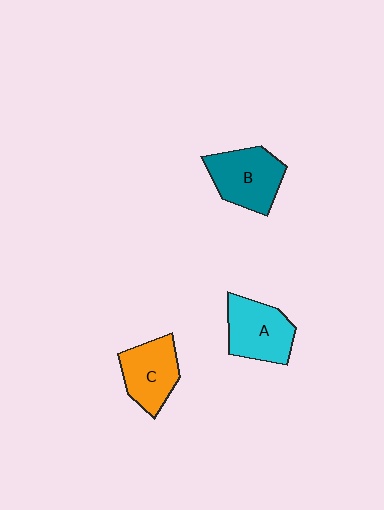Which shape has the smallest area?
Shape C (orange).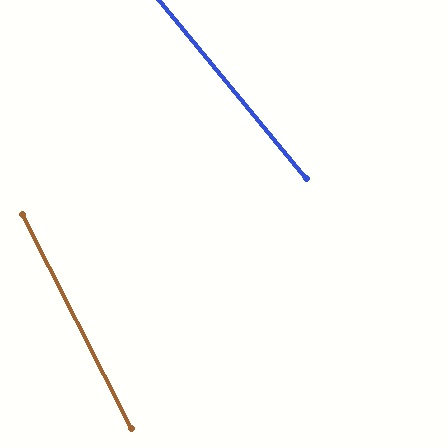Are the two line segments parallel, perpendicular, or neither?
Neither parallel nor perpendicular — they differ by about 12°.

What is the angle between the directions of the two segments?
Approximately 12 degrees.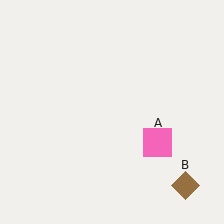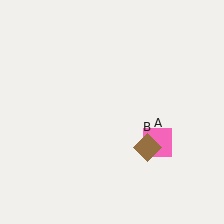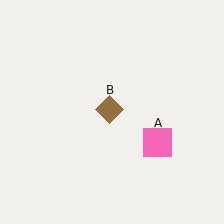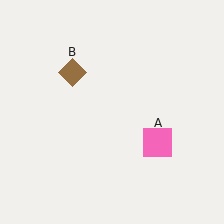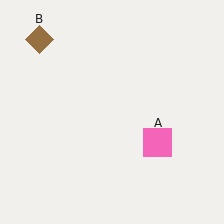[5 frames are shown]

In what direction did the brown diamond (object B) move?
The brown diamond (object B) moved up and to the left.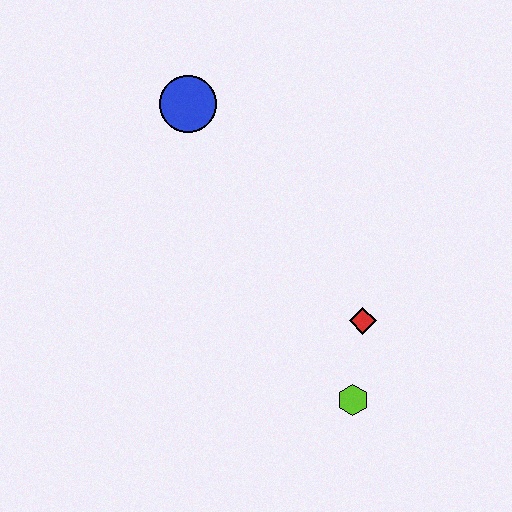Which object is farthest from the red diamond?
The blue circle is farthest from the red diamond.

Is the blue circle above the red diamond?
Yes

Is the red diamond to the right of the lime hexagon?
Yes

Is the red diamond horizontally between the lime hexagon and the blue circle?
No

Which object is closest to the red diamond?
The lime hexagon is closest to the red diamond.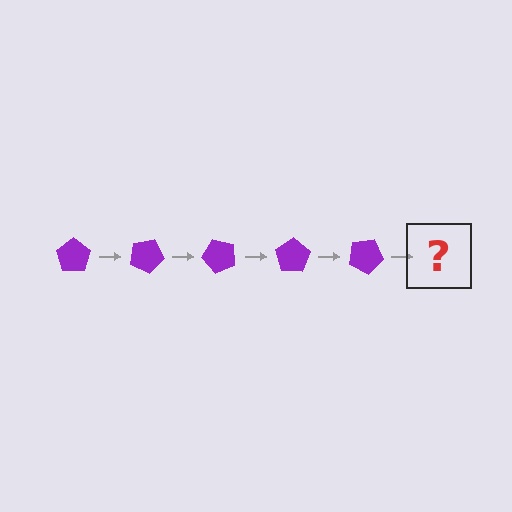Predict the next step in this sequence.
The next step is a purple pentagon rotated 125 degrees.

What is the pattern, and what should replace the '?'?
The pattern is that the pentagon rotates 25 degrees each step. The '?' should be a purple pentagon rotated 125 degrees.